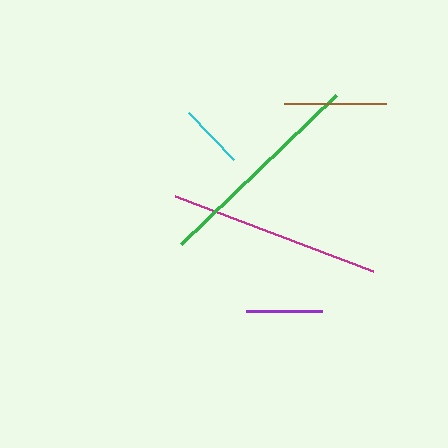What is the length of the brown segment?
The brown segment is approximately 101 pixels long.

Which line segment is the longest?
The green line is the longest at approximately 215 pixels.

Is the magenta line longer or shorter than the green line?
The green line is longer than the magenta line.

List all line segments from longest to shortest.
From longest to shortest: green, magenta, brown, purple, cyan.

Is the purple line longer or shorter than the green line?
The green line is longer than the purple line.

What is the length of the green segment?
The green segment is approximately 215 pixels long.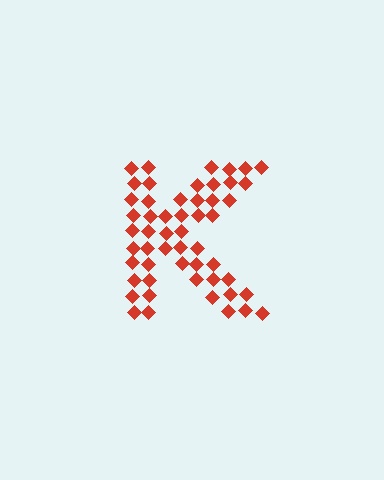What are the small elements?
The small elements are diamonds.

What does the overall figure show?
The overall figure shows the letter K.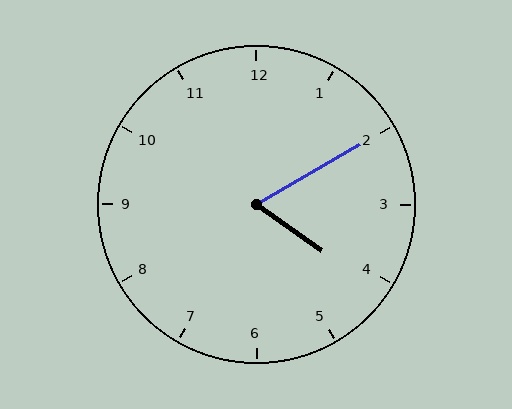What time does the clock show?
4:10.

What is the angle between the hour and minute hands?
Approximately 65 degrees.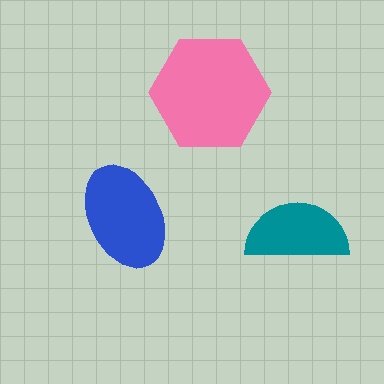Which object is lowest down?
The teal semicircle is bottommost.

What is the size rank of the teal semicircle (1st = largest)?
3rd.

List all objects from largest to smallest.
The pink hexagon, the blue ellipse, the teal semicircle.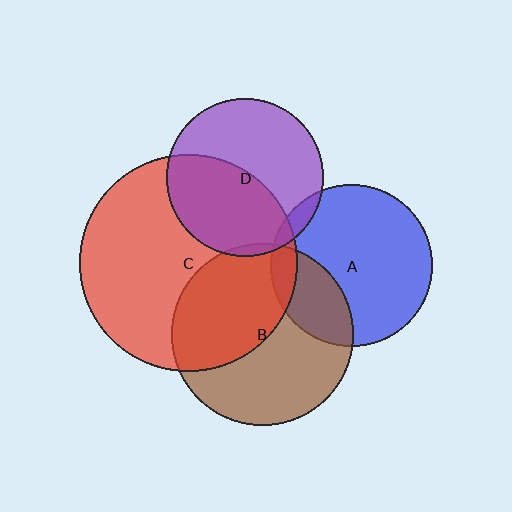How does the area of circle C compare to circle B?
Approximately 1.4 times.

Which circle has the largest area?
Circle C (red).